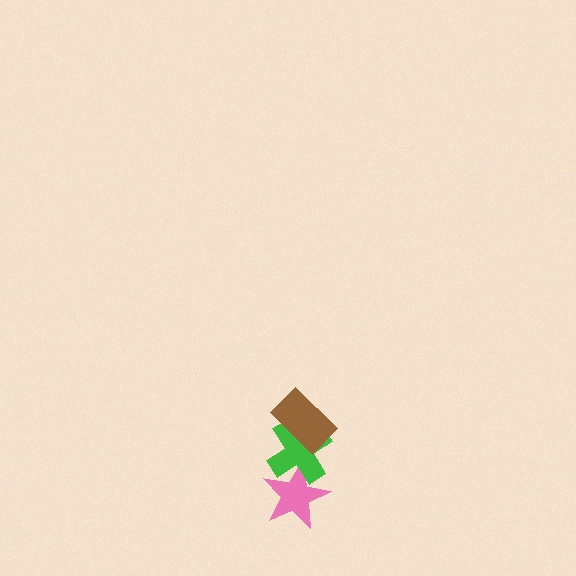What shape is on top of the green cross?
The brown rectangle is on top of the green cross.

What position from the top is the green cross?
The green cross is 2nd from the top.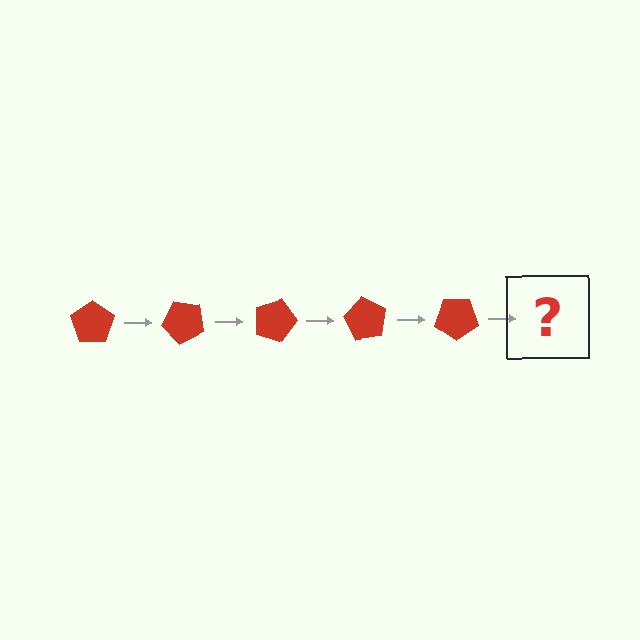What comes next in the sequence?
The next element should be a red pentagon rotated 225 degrees.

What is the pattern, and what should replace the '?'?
The pattern is that the pentagon rotates 45 degrees each step. The '?' should be a red pentagon rotated 225 degrees.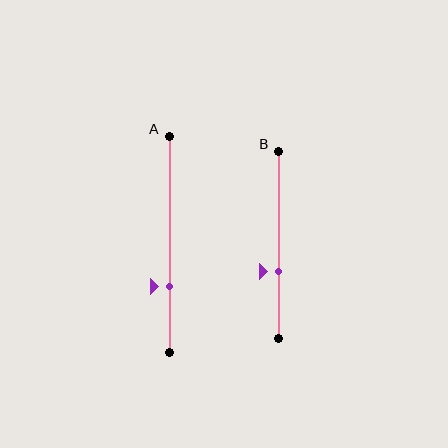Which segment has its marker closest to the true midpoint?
Segment B has its marker closest to the true midpoint.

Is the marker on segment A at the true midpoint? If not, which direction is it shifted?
No, the marker on segment A is shifted downward by about 20% of the segment length.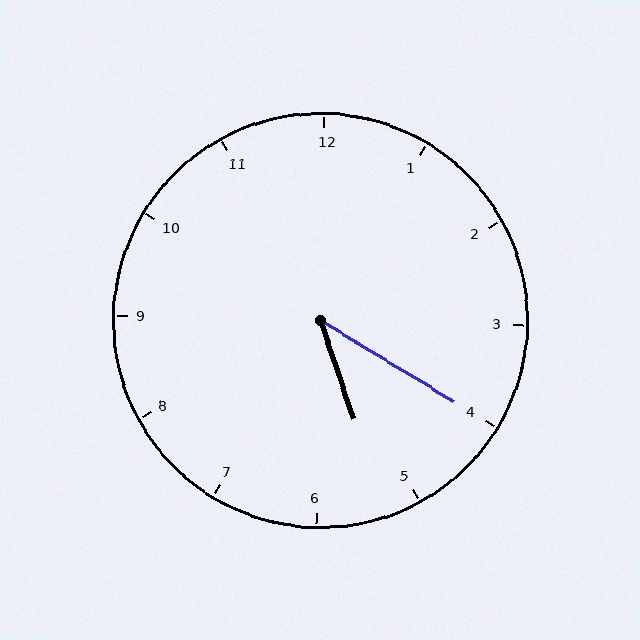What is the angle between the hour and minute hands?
Approximately 40 degrees.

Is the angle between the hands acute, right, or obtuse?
It is acute.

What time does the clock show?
5:20.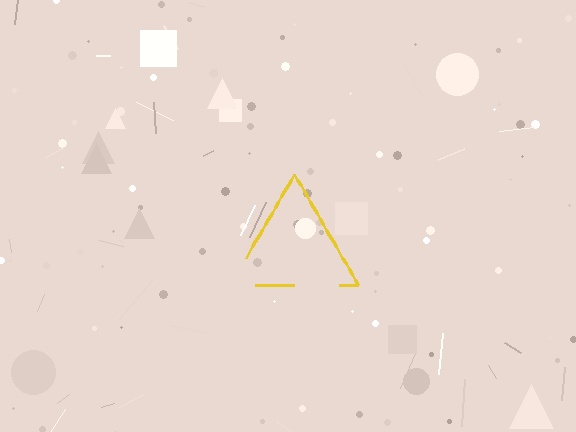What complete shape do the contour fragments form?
The contour fragments form a triangle.